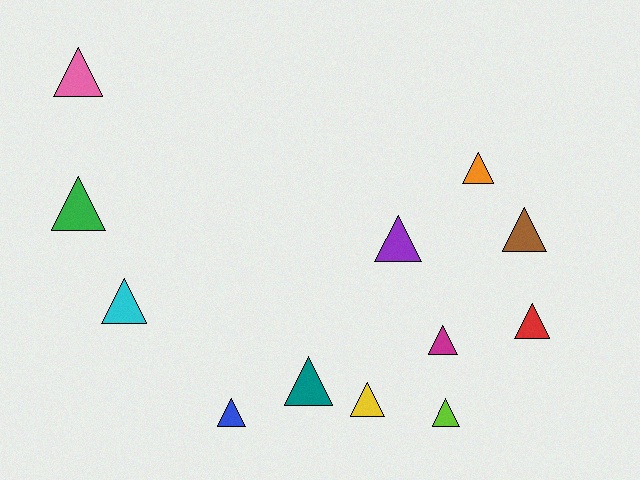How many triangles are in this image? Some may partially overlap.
There are 12 triangles.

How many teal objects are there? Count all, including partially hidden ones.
There is 1 teal object.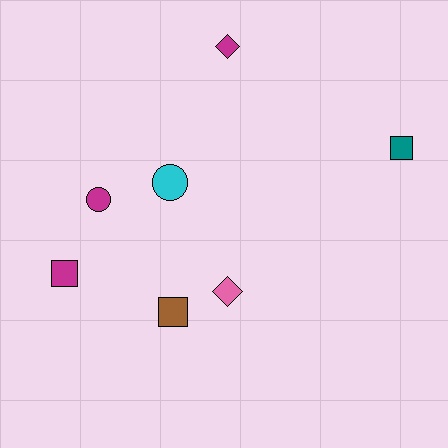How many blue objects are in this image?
There are no blue objects.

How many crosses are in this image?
There are no crosses.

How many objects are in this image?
There are 7 objects.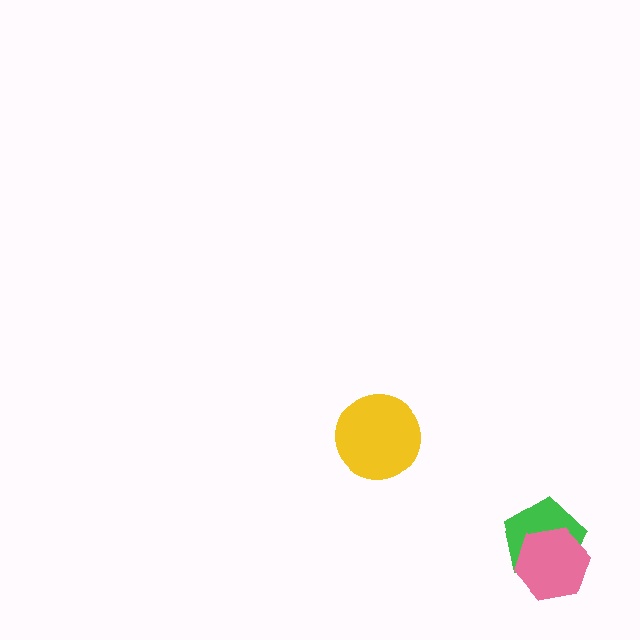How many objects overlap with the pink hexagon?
1 object overlaps with the pink hexagon.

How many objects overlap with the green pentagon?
1 object overlaps with the green pentagon.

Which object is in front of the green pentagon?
The pink hexagon is in front of the green pentagon.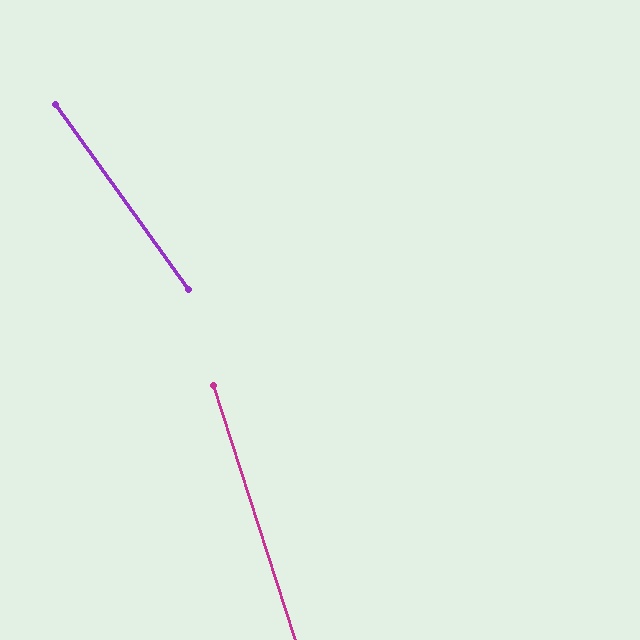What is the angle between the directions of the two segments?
Approximately 18 degrees.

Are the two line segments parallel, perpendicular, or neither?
Neither parallel nor perpendicular — they differ by about 18°.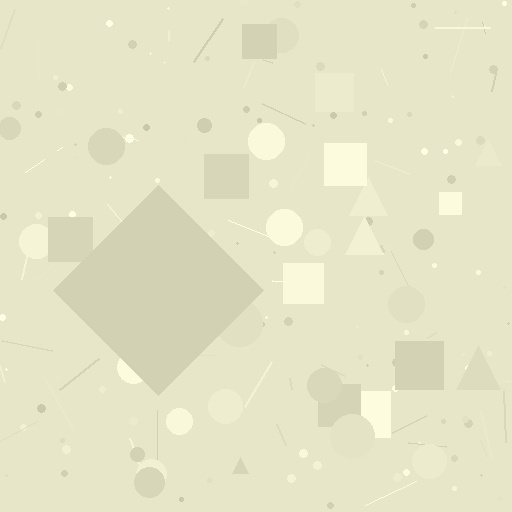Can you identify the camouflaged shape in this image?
The camouflaged shape is a diamond.